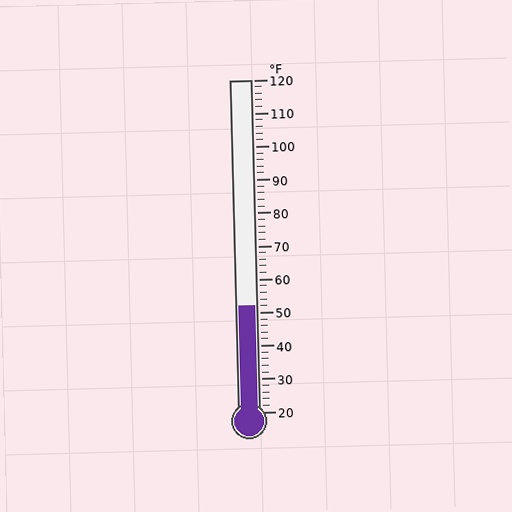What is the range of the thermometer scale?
The thermometer scale ranges from 20°F to 120°F.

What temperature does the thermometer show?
The thermometer shows approximately 52°F.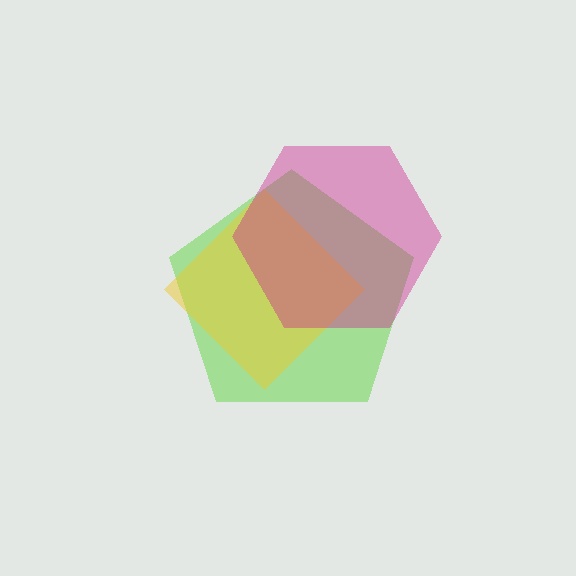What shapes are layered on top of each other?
The layered shapes are: a lime pentagon, a yellow diamond, a magenta hexagon.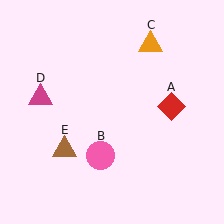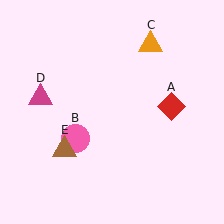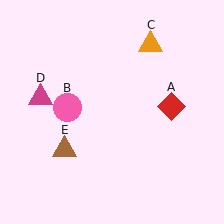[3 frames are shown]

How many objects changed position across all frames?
1 object changed position: pink circle (object B).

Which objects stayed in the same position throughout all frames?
Red diamond (object A) and orange triangle (object C) and magenta triangle (object D) and brown triangle (object E) remained stationary.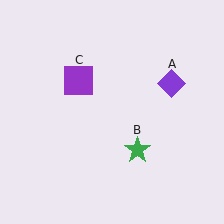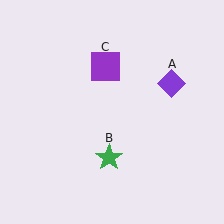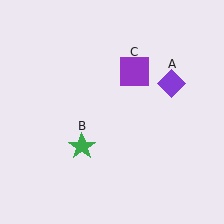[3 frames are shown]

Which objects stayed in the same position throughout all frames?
Purple diamond (object A) remained stationary.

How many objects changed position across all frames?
2 objects changed position: green star (object B), purple square (object C).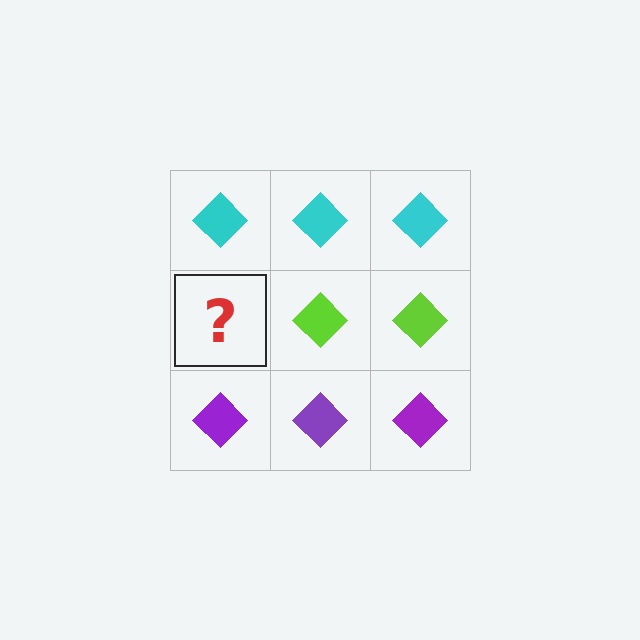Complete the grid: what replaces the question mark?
The question mark should be replaced with a lime diamond.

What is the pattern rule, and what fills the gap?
The rule is that each row has a consistent color. The gap should be filled with a lime diamond.